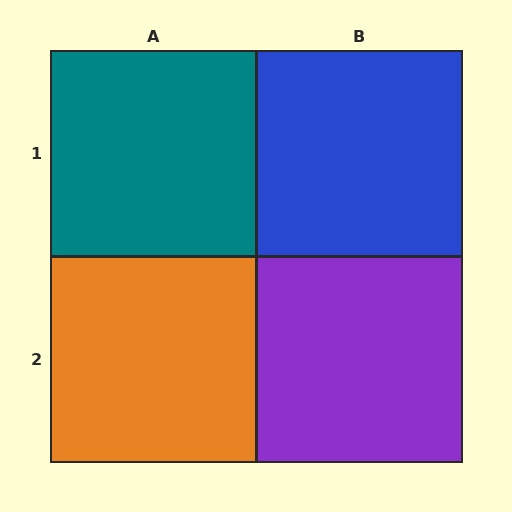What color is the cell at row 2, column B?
Purple.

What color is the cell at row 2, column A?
Orange.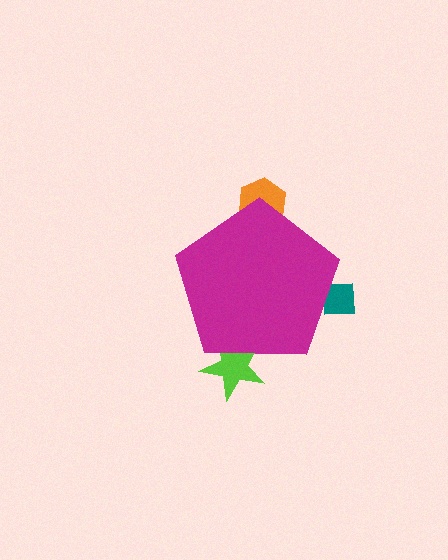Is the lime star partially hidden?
Yes, the lime star is partially hidden behind the magenta pentagon.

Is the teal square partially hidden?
Yes, the teal square is partially hidden behind the magenta pentagon.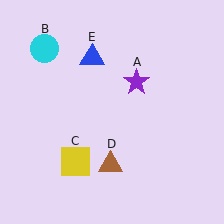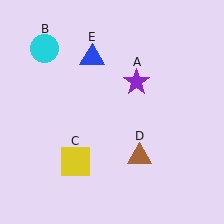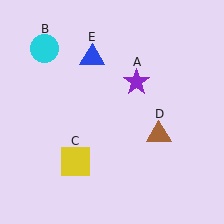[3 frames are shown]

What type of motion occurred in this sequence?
The brown triangle (object D) rotated counterclockwise around the center of the scene.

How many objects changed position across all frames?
1 object changed position: brown triangle (object D).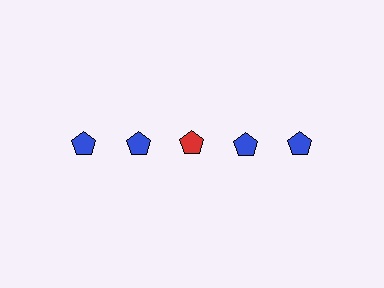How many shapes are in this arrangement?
There are 5 shapes arranged in a grid pattern.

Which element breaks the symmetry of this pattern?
The red pentagon in the top row, center column breaks the symmetry. All other shapes are blue pentagons.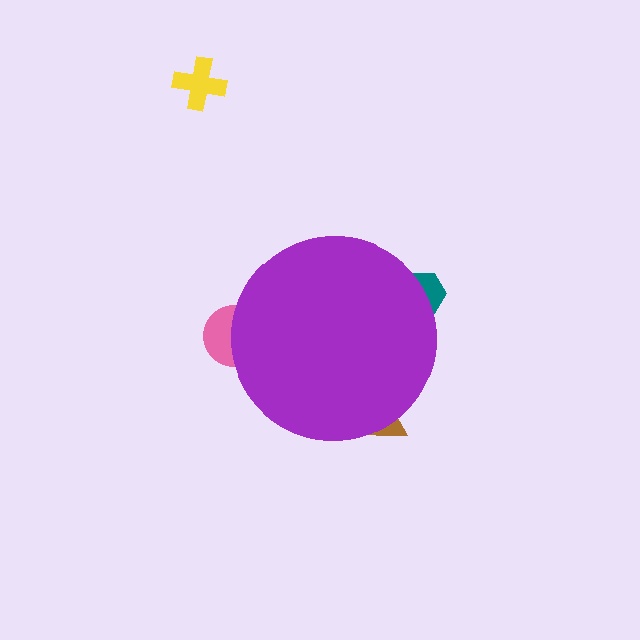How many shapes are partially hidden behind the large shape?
3 shapes are partially hidden.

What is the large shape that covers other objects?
A purple circle.